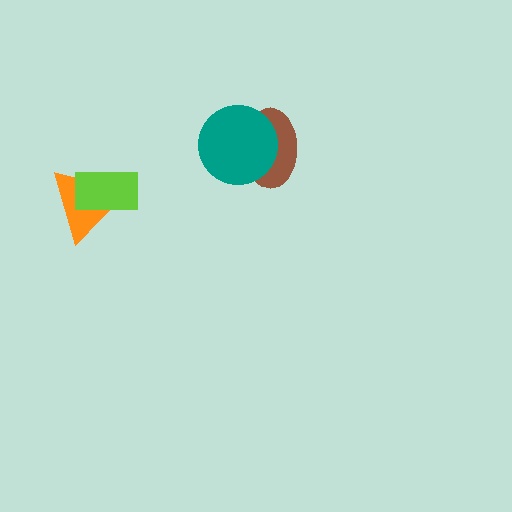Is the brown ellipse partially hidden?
Yes, it is partially covered by another shape.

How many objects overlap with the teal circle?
1 object overlaps with the teal circle.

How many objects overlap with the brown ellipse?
1 object overlaps with the brown ellipse.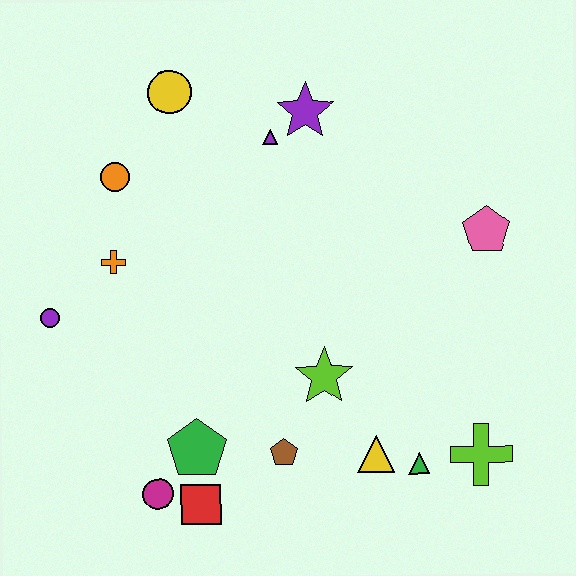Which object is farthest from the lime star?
The yellow circle is farthest from the lime star.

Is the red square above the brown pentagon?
No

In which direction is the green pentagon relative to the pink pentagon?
The green pentagon is to the left of the pink pentagon.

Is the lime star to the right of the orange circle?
Yes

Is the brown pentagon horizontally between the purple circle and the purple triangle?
No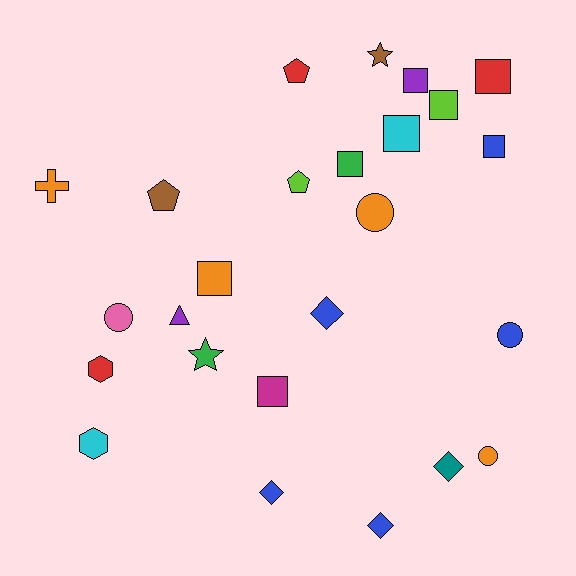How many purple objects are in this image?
There are 2 purple objects.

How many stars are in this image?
There are 2 stars.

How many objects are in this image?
There are 25 objects.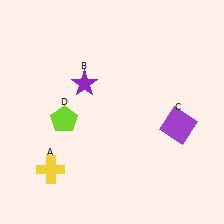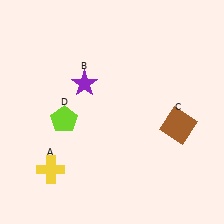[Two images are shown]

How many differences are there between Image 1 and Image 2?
There is 1 difference between the two images.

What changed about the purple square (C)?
In Image 1, C is purple. In Image 2, it changed to brown.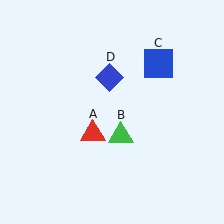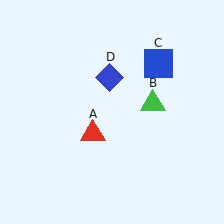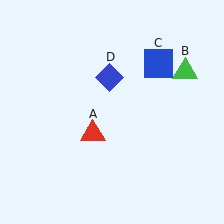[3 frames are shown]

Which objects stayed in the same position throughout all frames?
Red triangle (object A) and blue square (object C) and blue diamond (object D) remained stationary.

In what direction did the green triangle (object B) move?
The green triangle (object B) moved up and to the right.